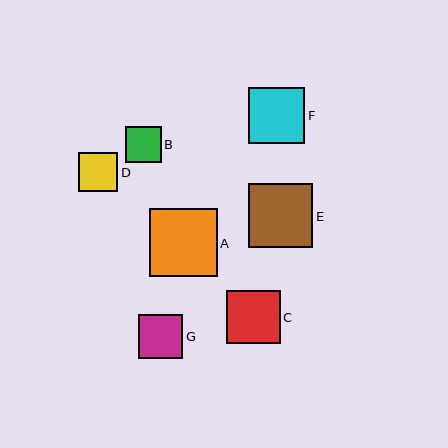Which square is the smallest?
Square B is the smallest with a size of approximately 35 pixels.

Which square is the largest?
Square A is the largest with a size of approximately 68 pixels.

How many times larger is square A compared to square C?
Square A is approximately 1.3 times the size of square C.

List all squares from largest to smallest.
From largest to smallest: A, E, F, C, G, D, B.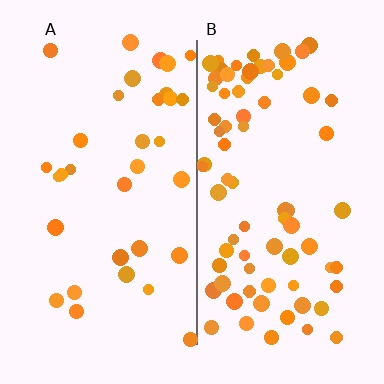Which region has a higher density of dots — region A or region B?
B (the right).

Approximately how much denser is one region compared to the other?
Approximately 2.3× — region B over region A.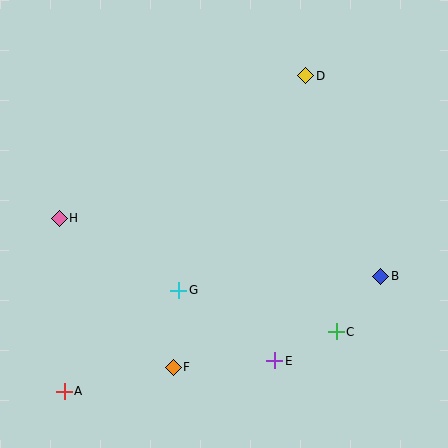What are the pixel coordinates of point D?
Point D is at (306, 76).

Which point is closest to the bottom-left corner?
Point A is closest to the bottom-left corner.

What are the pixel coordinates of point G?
Point G is at (179, 290).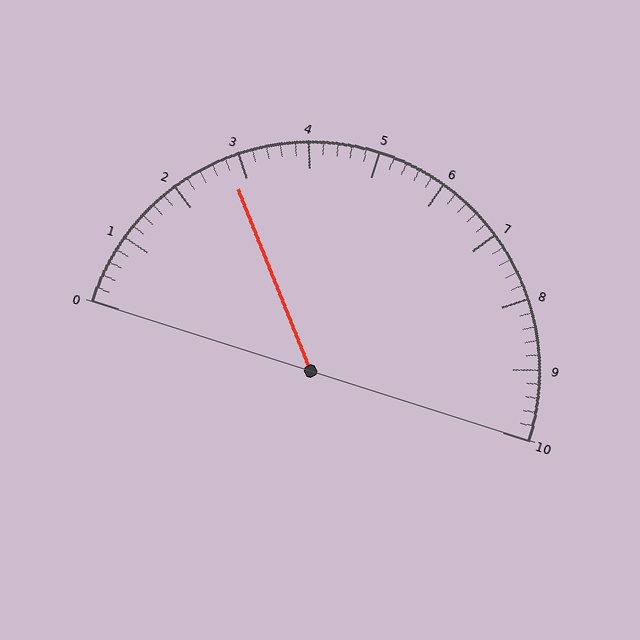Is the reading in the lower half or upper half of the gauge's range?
The reading is in the lower half of the range (0 to 10).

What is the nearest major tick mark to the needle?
The nearest major tick mark is 3.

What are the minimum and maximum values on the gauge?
The gauge ranges from 0 to 10.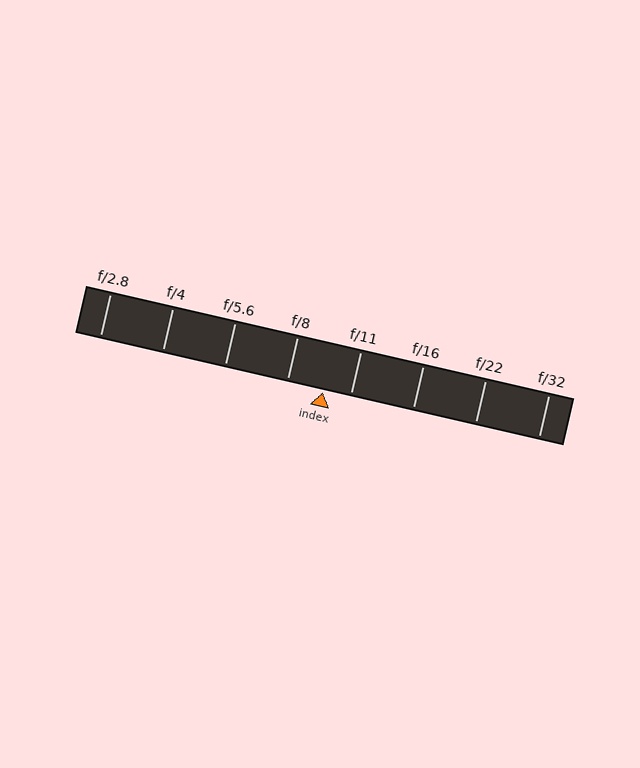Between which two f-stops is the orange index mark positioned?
The index mark is between f/8 and f/11.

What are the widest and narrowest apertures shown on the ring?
The widest aperture shown is f/2.8 and the narrowest is f/32.